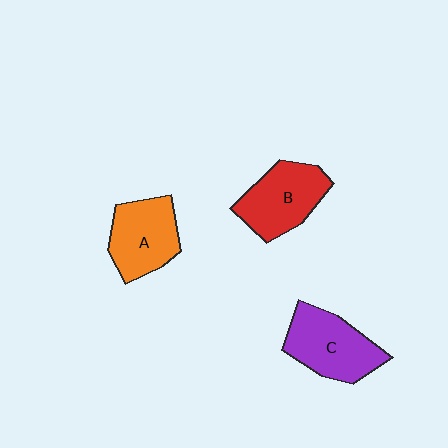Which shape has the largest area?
Shape C (purple).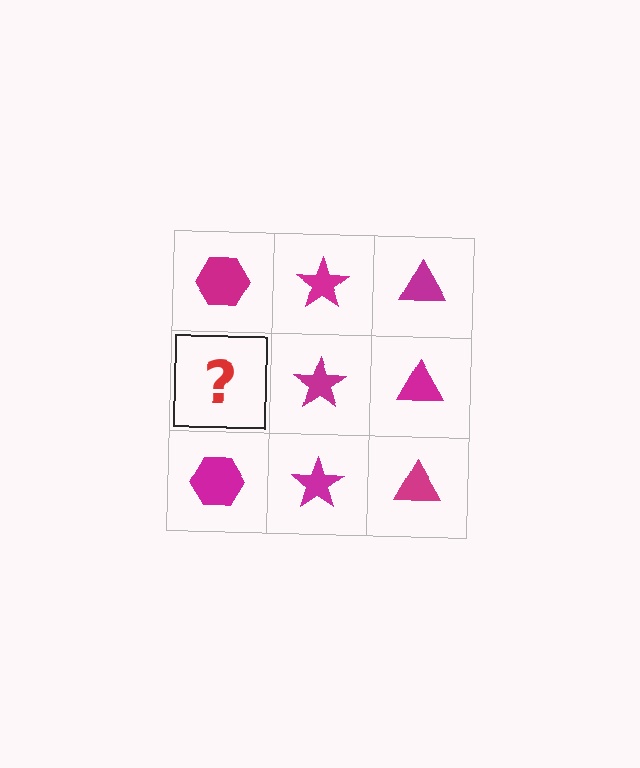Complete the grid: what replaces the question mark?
The question mark should be replaced with a magenta hexagon.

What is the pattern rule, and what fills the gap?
The rule is that each column has a consistent shape. The gap should be filled with a magenta hexagon.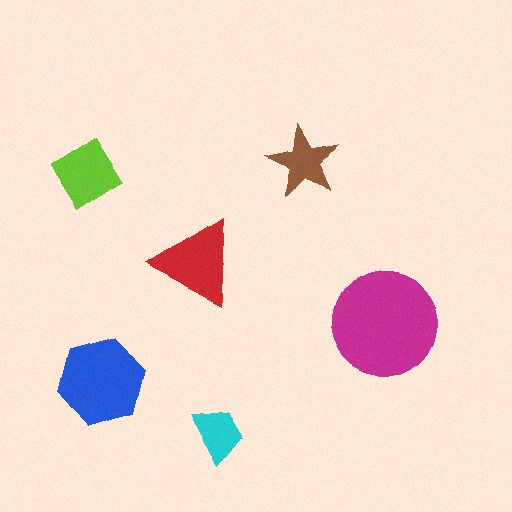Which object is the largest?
The magenta circle.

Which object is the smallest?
The cyan trapezoid.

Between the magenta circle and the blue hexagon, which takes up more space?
The magenta circle.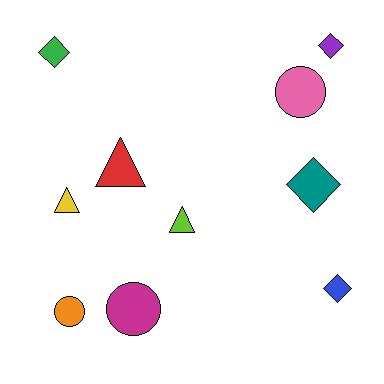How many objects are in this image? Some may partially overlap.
There are 10 objects.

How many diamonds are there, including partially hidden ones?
There are 4 diamonds.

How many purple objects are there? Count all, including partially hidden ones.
There is 1 purple object.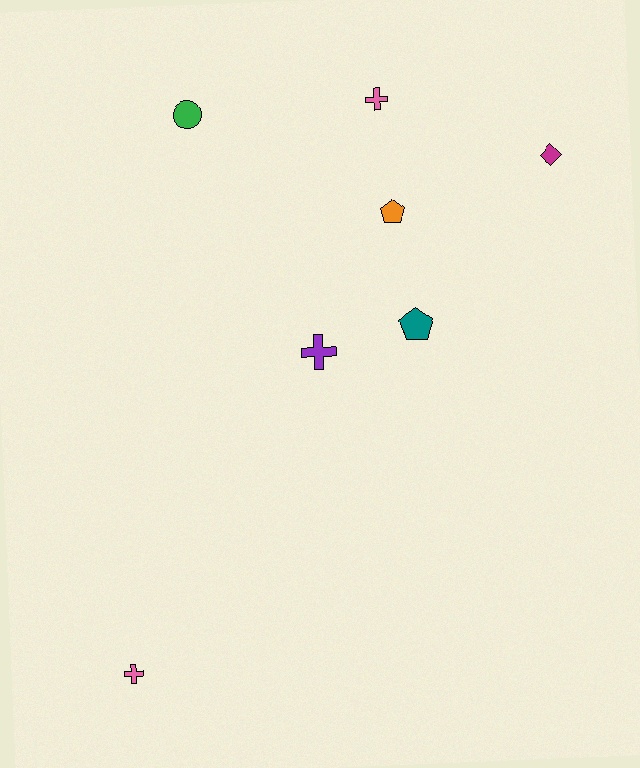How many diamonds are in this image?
There is 1 diamond.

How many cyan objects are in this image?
There are no cyan objects.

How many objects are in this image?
There are 7 objects.